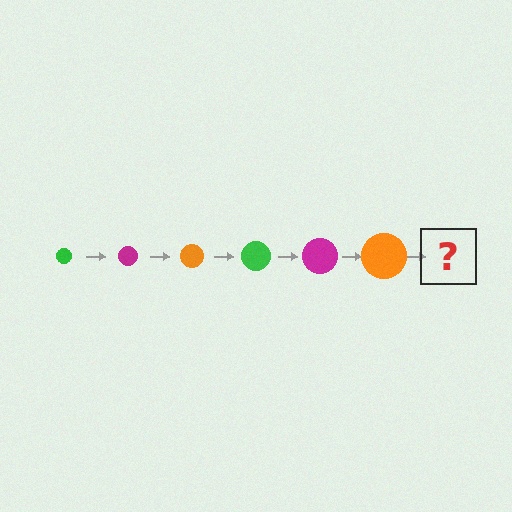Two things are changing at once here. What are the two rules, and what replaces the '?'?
The two rules are that the circle grows larger each step and the color cycles through green, magenta, and orange. The '?' should be a green circle, larger than the previous one.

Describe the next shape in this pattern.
It should be a green circle, larger than the previous one.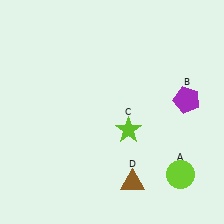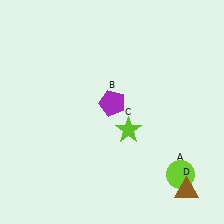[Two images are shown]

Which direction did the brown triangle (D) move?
The brown triangle (D) moved right.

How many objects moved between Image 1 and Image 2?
2 objects moved between the two images.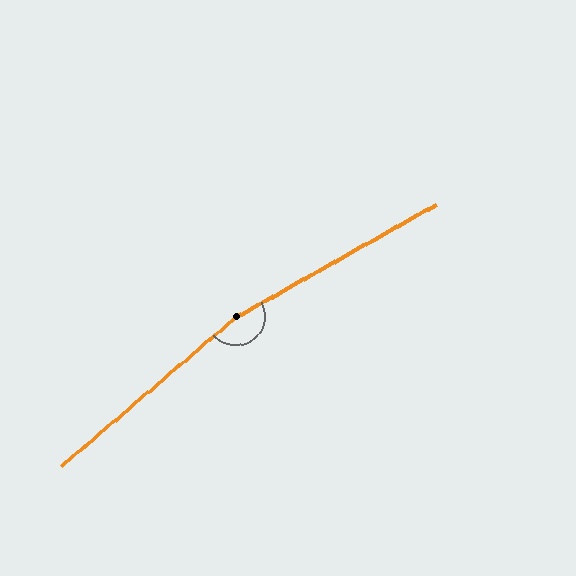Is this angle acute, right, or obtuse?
It is obtuse.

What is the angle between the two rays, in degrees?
Approximately 168 degrees.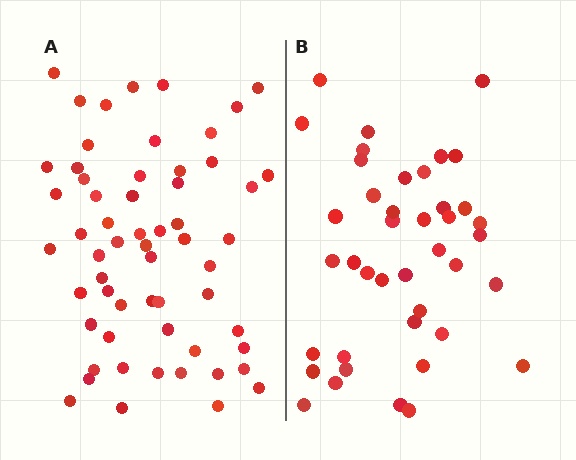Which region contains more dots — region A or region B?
Region A (the left region) has more dots.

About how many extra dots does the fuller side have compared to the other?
Region A has approximately 20 more dots than region B.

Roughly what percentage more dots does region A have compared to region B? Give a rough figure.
About 45% more.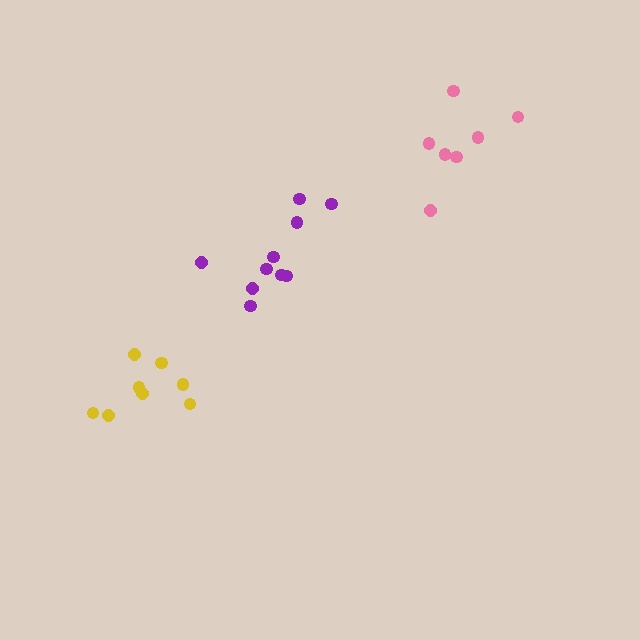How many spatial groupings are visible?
There are 3 spatial groupings.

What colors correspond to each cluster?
The clusters are colored: yellow, pink, purple.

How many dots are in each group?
Group 1: 8 dots, Group 2: 7 dots, Group 3: 10 dots (25 total).